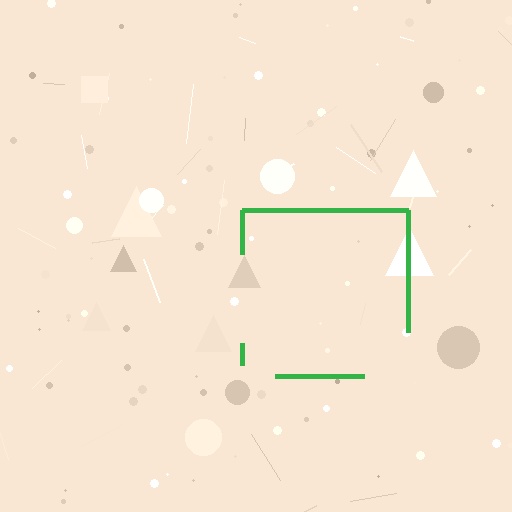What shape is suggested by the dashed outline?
The dashed outline suggests a square.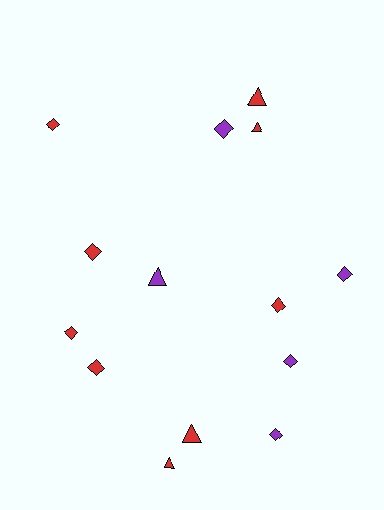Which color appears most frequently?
Red, with 9 objects.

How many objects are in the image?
There are 14 objects.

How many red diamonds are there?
There are 5 red diamonds.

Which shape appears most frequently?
Diamond, with 9 objects.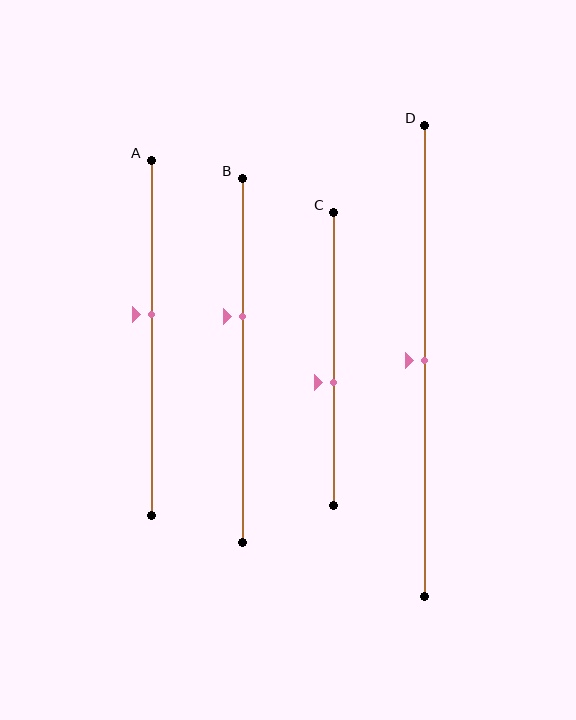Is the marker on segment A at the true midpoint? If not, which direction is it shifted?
No, the marker on segment A is shifted upward by about 6% of the segment length.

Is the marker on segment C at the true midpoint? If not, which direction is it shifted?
No, the marker on segment C is shifted downward by about 8% of the segment length.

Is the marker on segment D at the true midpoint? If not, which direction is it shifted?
Yes, the marker on segment D is at the true midpoint.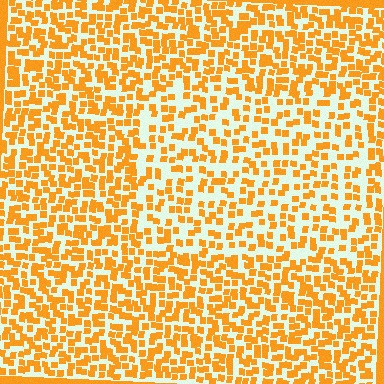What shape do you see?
I see a rectangle.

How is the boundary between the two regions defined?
The boundary is defined by a change in element density (approximately 1.6x ratio). All elements are the same color, size, and shape.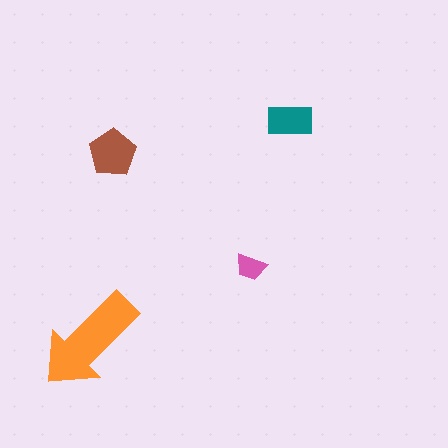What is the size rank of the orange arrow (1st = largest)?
1st.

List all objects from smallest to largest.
The pink trapezoid, the teal rectangle, the brown pentagon, the orange arrow.